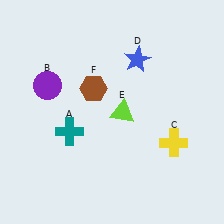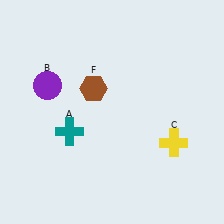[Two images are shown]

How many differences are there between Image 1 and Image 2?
There are 2 differences between the two images.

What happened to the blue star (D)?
The blue star (D) was removed in Image 2. It was in the top-right area of Image 1.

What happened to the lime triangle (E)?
The lime triangle (E) was removed in Image 2. It was in the bottom-right area of Image 1.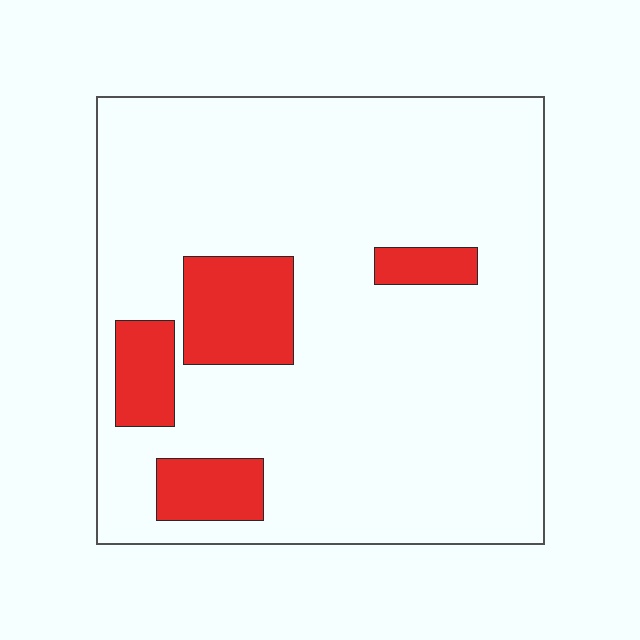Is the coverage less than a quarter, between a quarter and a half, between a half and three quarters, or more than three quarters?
Less than a quarter.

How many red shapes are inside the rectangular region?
4.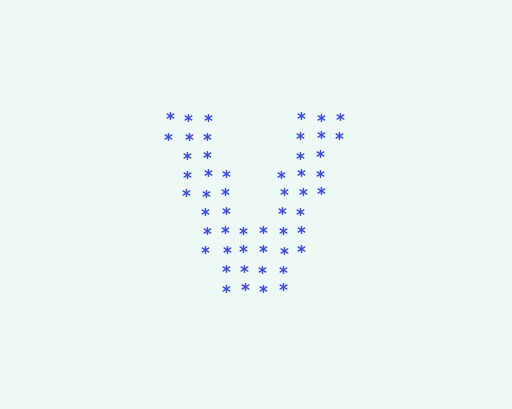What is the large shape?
The large shape is the letter V.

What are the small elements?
The small elements are asterisks.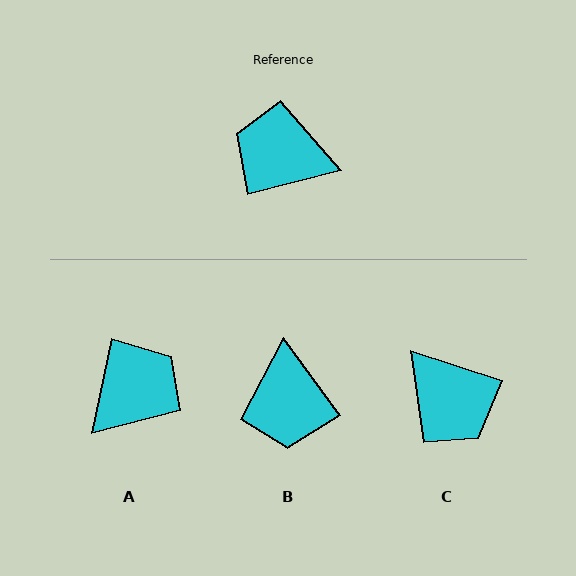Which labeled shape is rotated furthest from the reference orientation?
C, about 147 degrees away.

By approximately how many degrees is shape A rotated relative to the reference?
Approximately 117 degrees clockwise.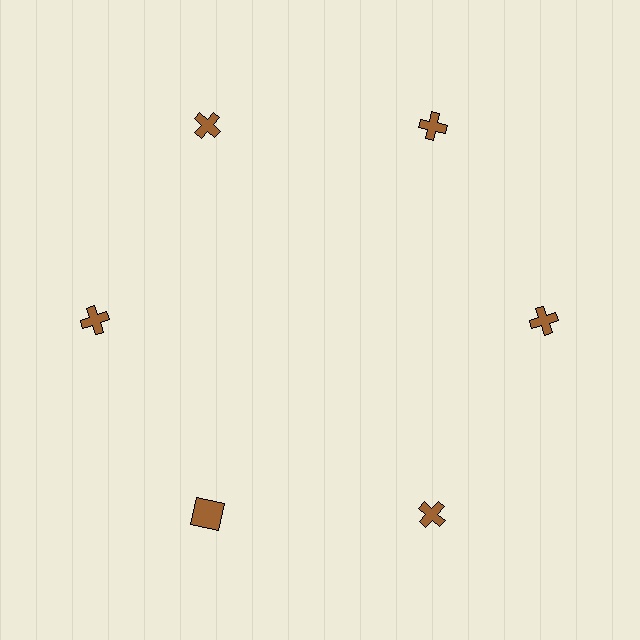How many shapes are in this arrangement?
There are 6 shapes arranged in a ring pattern.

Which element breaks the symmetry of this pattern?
The brown square at roughly the 7 o'clock position breaks the symmetry. All other shapes are brown crosses.